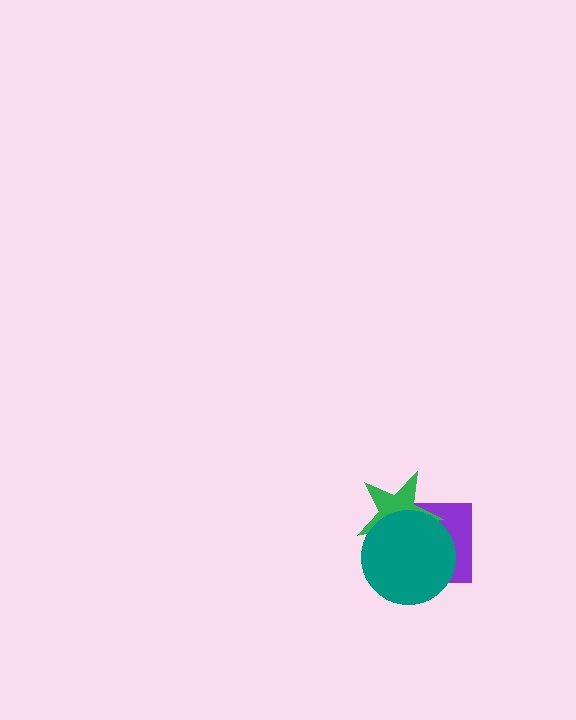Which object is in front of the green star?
The teal circle is in front of the green star.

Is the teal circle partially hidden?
No, no other shape covers it.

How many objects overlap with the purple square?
2 objects overlap with the purple square.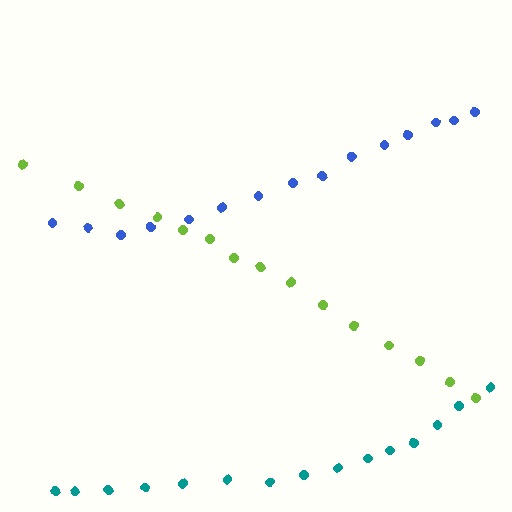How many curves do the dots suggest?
There are 3 distinct paths.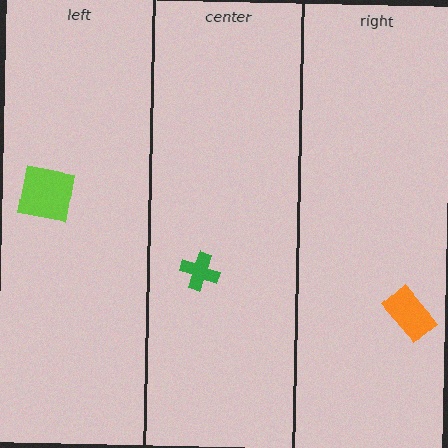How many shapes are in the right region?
1.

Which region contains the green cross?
The center region.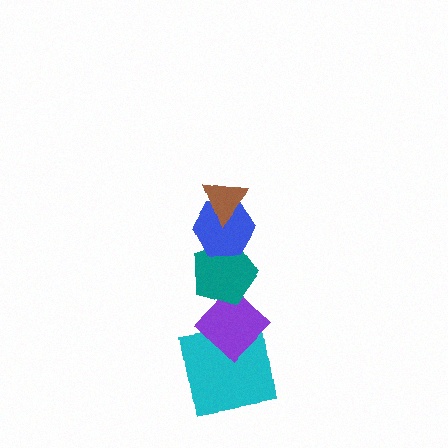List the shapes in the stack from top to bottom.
From top to bottom: the brown triangle, the blue hexagon, the teal pentagon, the purple diamond, the cyan square.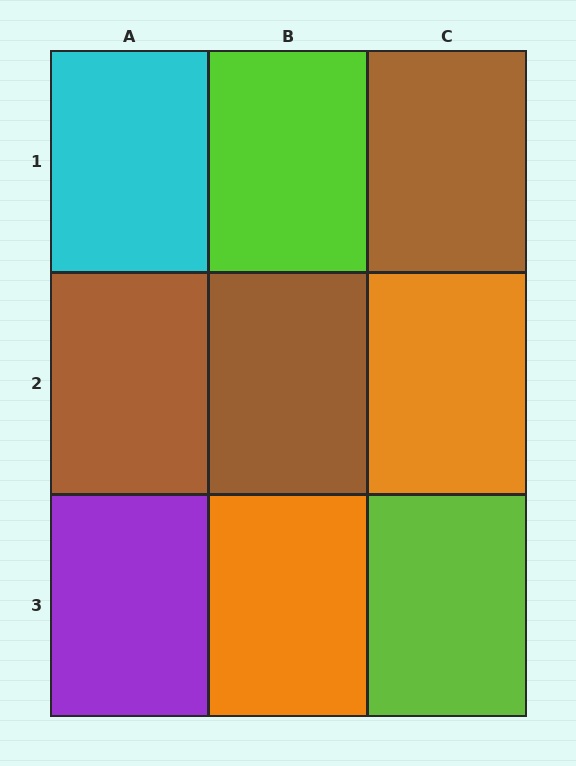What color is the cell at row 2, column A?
Brown.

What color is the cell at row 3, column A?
Purple.